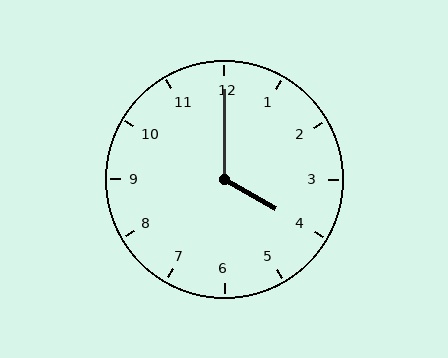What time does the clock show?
4:00.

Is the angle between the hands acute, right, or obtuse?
It is obtuse.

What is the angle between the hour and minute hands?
Approximately 120 degrees.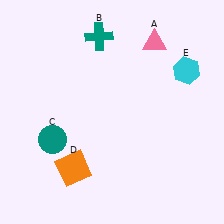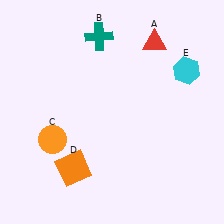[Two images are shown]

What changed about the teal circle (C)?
In Image 1, C is teal. In Image 2, it changed to orange.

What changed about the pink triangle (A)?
In Image 1, A is pink. In Image 2, it changed to red.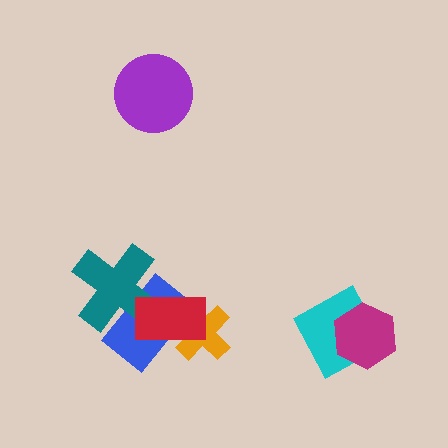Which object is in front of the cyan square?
The magenta hexagon is in front of the cyan square.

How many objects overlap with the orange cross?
2 objects overlap with the orange cross.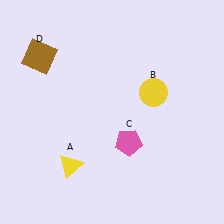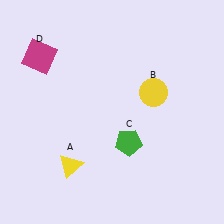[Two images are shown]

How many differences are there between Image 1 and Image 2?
There are 2 differences between the two images.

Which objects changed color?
C changed from pink to green. D changed from brown to magenta.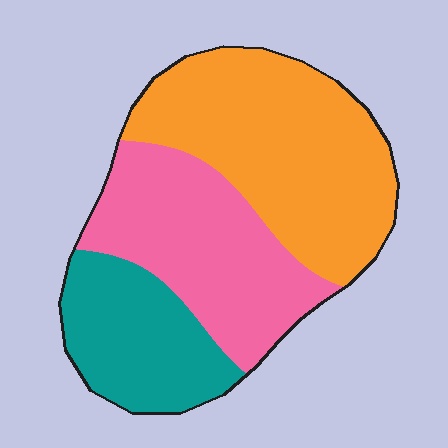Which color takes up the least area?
Teal, at roughly 25%.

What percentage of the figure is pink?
Pink covers 34% of the figure.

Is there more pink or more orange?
Orange.